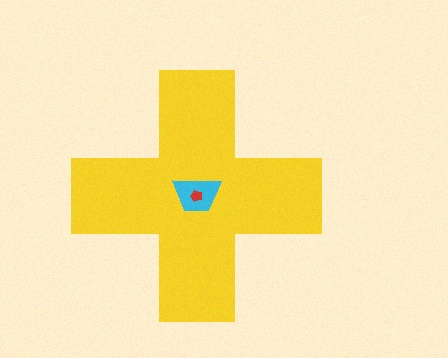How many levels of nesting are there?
3.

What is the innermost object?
The red pentagon.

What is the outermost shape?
The yellow cross.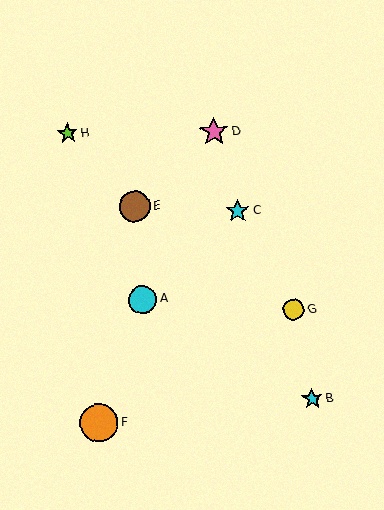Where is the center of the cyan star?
The center of the cyan star is at (312, 399).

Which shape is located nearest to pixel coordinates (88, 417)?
The orange circle (labeled F) at (99, 423) is nearest to that location.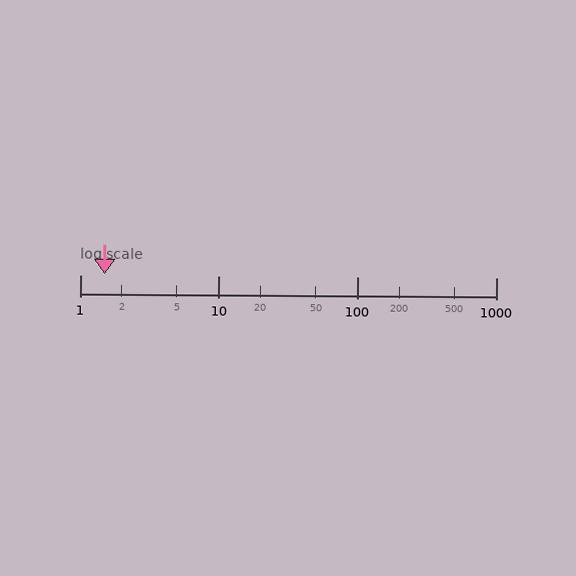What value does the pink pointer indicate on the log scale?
The pointer indicates approximately 1.5.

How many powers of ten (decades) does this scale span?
The scale spans 3 decades, from 1 to 1000.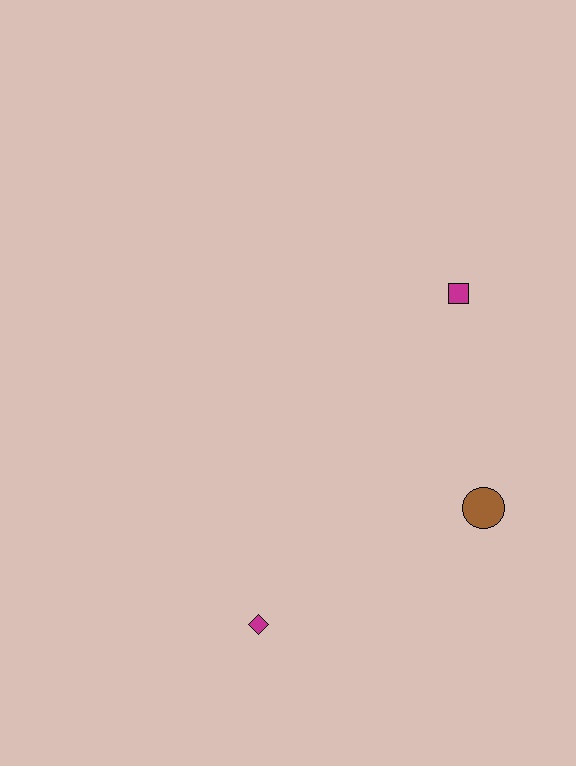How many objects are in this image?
There are 3 objects.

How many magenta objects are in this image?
There are 2 magenta objects.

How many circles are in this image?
There is 1 circle.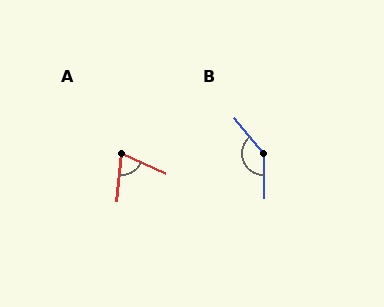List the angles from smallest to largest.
A (71°), B (141°).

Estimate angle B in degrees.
Approximately 141 degrees.